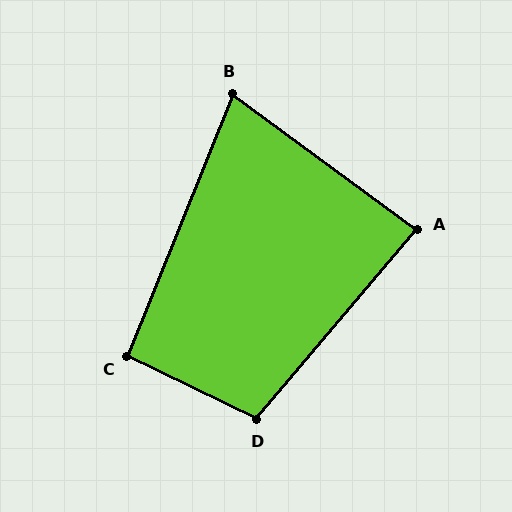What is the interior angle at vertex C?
Approximately 94 degrees (approximately right).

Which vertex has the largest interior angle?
D, at approximately 104 degrees.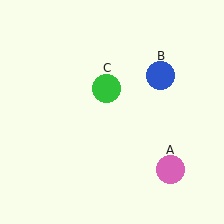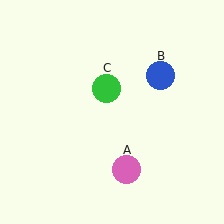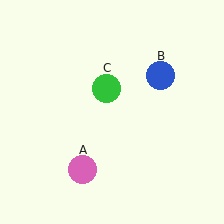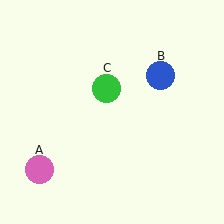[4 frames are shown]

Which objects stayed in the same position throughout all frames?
Blue circle (object B) and green circle (object C) remained stationary.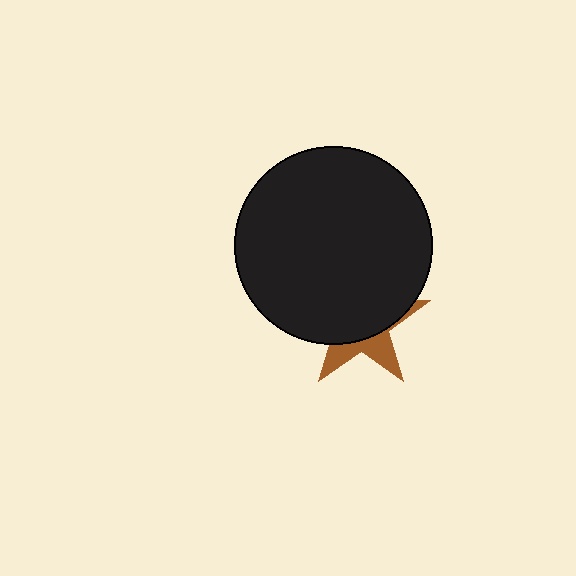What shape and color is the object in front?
The object in front is a black circle.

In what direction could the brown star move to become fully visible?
The brown star could move down. That would shift it out from behind the black circle entirely.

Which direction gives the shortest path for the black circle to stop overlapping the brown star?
Moving up gives the shortest separation.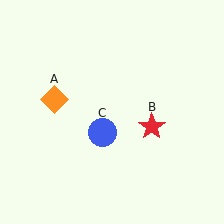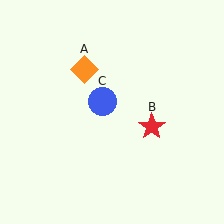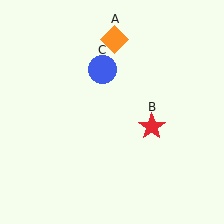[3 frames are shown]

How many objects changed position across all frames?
2 objects changed position: orange diamond (object A), blue circle (object C).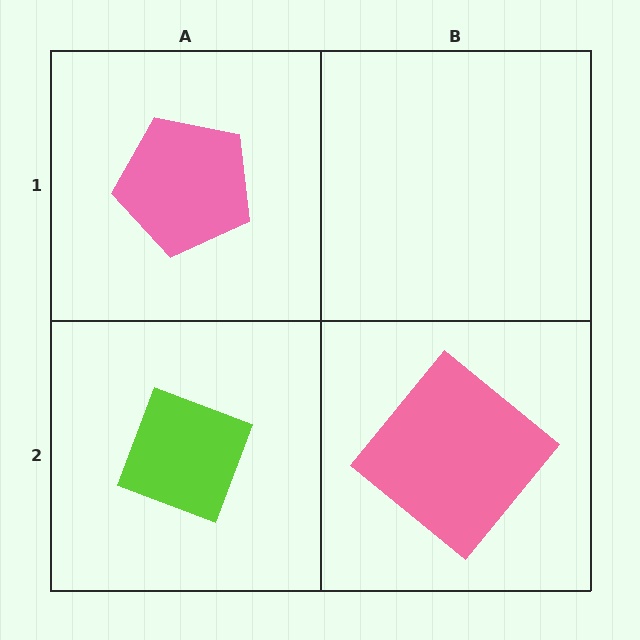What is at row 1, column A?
A pink pentagon.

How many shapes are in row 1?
1 shape.